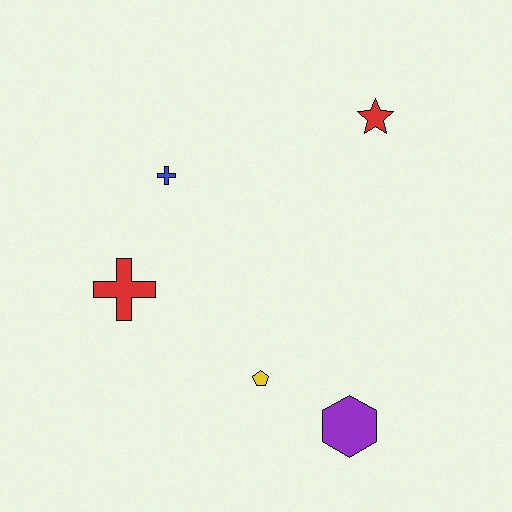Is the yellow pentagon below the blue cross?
Yes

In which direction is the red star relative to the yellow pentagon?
The red star is above the yellow pentagon.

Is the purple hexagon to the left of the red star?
Yes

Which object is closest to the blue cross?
The red cross is closest to the blue cross.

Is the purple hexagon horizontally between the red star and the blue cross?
Yes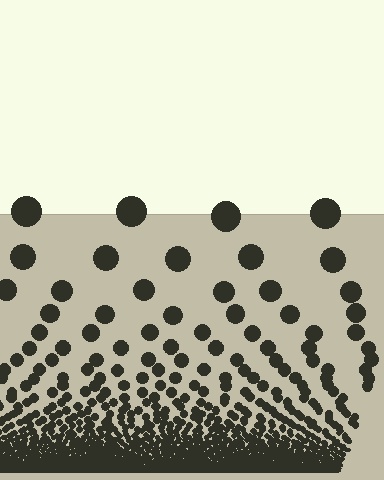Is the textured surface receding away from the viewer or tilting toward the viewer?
The surface appears to tilt toward the viewer. Texture elements get larger and sparser toward the top.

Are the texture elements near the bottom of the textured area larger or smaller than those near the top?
Smaller. The gradient is inverted — elements near the bottom are smaller and denser.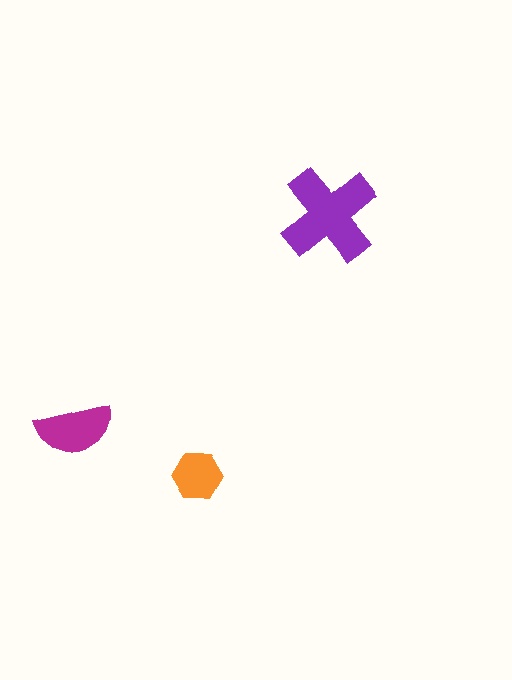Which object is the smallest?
The orange hexagon.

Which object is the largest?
The purple cross.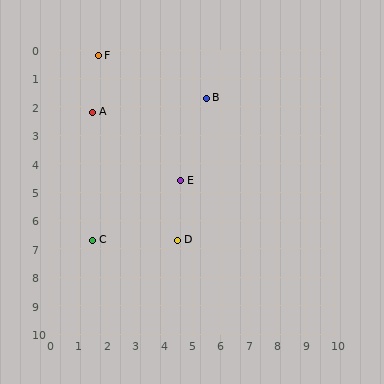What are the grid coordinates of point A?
Point A is at approximately (1.5, 2.2).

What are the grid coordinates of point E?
Point E is at approximately (4.6, 4.6).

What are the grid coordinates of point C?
Point C is at approximately (1.5, 6.7).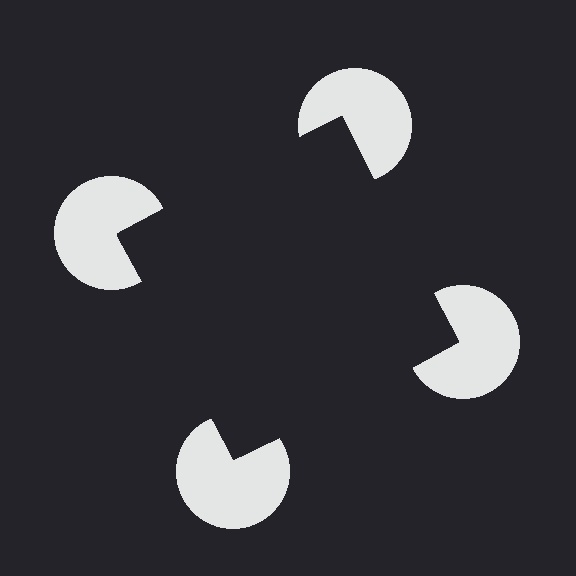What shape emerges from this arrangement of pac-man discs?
An illusory square — its edges are inferred from the aligned wedge cuts in the pac-man discs, not physically drawn.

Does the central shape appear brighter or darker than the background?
It typically appears slightly darker than the background, even though no actual brightness change is drawn.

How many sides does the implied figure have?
4 sides.